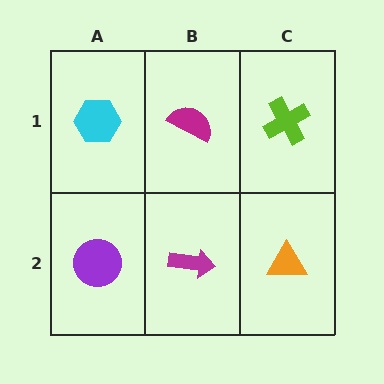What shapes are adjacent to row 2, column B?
A magenta semicircle (row 1, column B), a purple circle (row 2, column A), an orange triangle (row 2, column C).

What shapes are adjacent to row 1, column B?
A magenta arrow (row 2, column B), a cyan hexagon (row 1, column A), a lime cross (row 1, column C).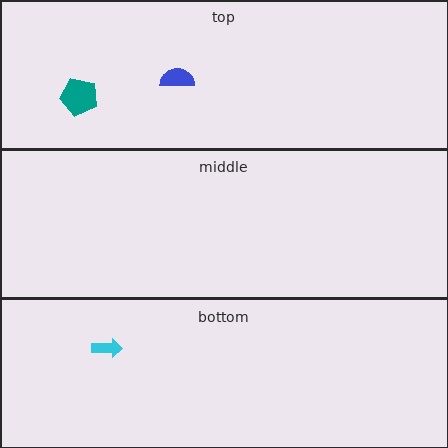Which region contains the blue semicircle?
The top region.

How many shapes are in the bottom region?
1.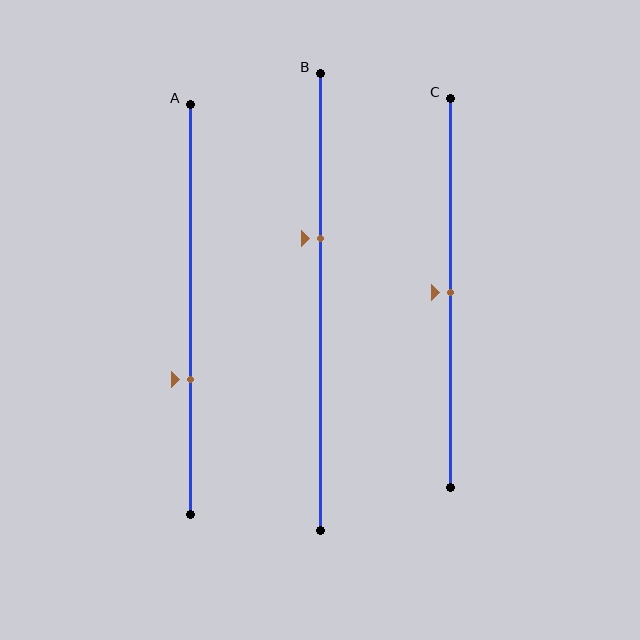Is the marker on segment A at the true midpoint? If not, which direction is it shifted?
No, the marker on segment A is shifted downward by about 17% of the segment length.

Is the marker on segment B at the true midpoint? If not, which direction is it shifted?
No, the marker on segment B is shifted upward by about 14% of the segment length.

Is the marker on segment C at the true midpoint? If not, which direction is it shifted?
Yes, the marker on segment C is at the true midpoint.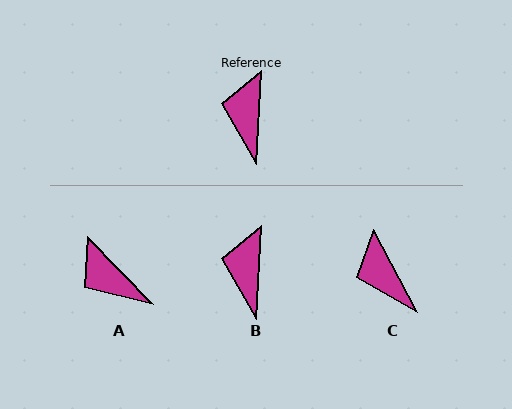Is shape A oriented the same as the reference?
No, it is off by about 47 degrees.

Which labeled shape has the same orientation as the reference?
B.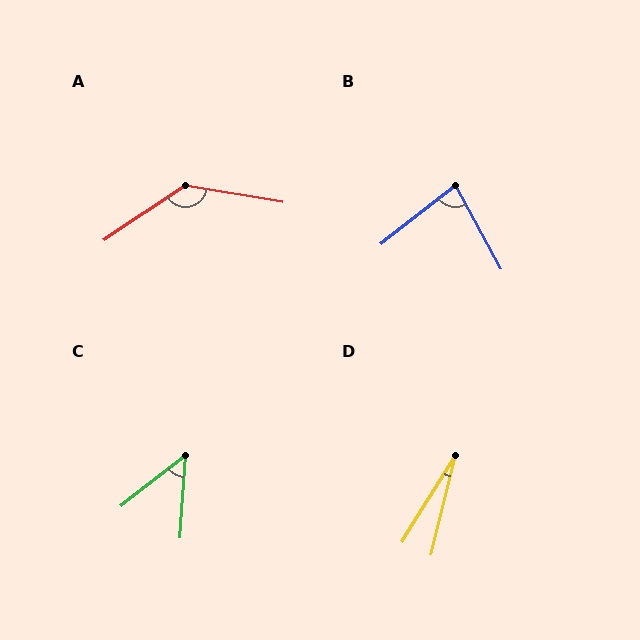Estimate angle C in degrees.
Approximately 48 degrees.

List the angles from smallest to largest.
D (18°), C (48°), B (80°), A (137°).